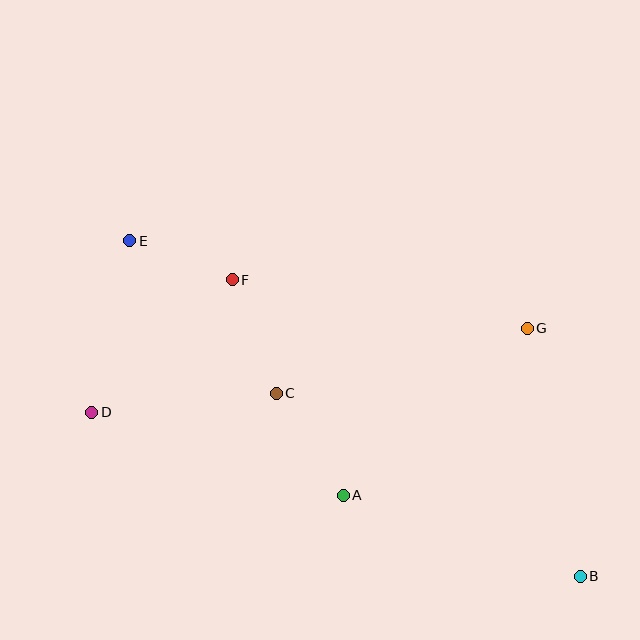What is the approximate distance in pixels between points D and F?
The distance between D and F is approximately 194 pixels.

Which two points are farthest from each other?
Points B and E are farthest from each other.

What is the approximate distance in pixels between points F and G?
The distance between F and G is approximately 299 pixels.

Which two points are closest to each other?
Points E and F are closest to each other.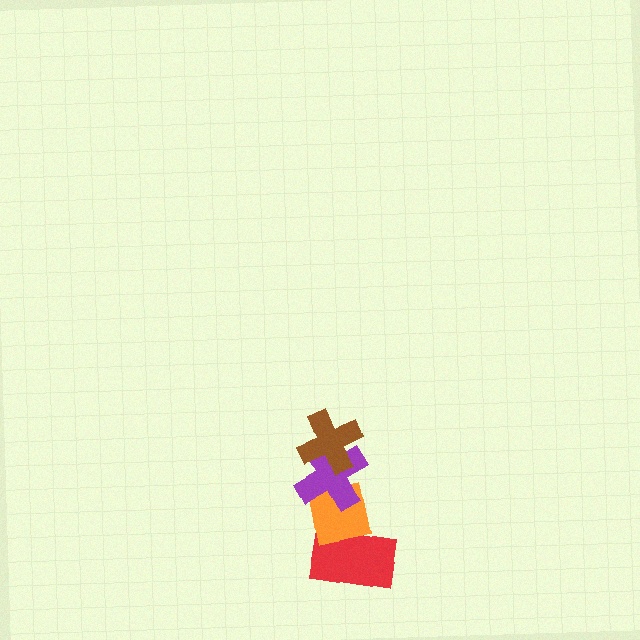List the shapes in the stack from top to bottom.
From top to bottom: the brown cross, the purple cross, the orange square, the red rectangle.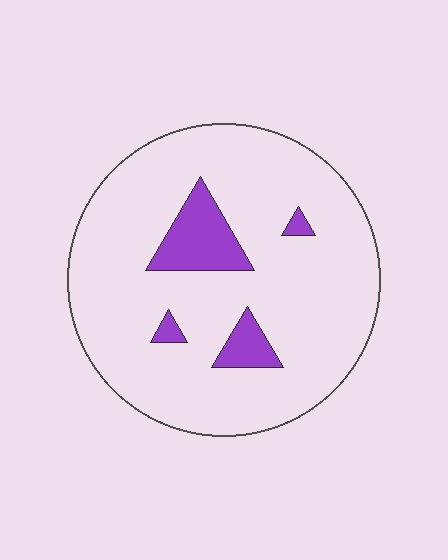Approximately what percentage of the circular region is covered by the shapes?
Approximately 10%.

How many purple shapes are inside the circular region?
4.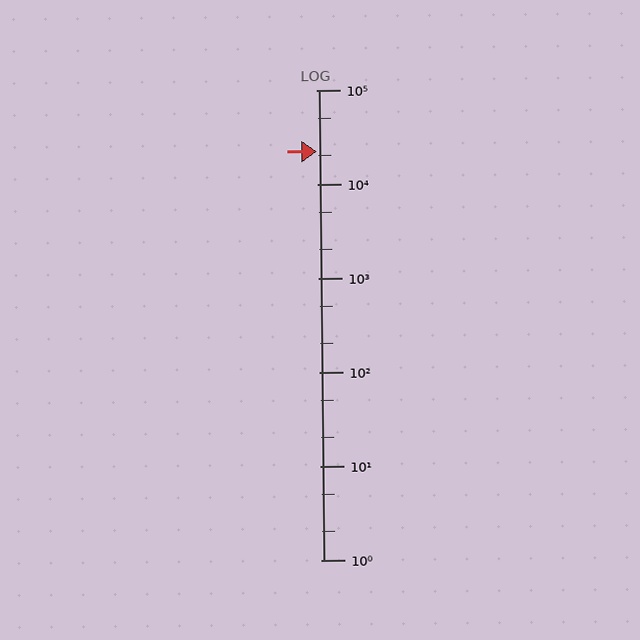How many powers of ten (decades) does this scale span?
The scale spans 5 decades, from 1 to 100000.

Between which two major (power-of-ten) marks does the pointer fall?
The pointer is between 10000 and 100000.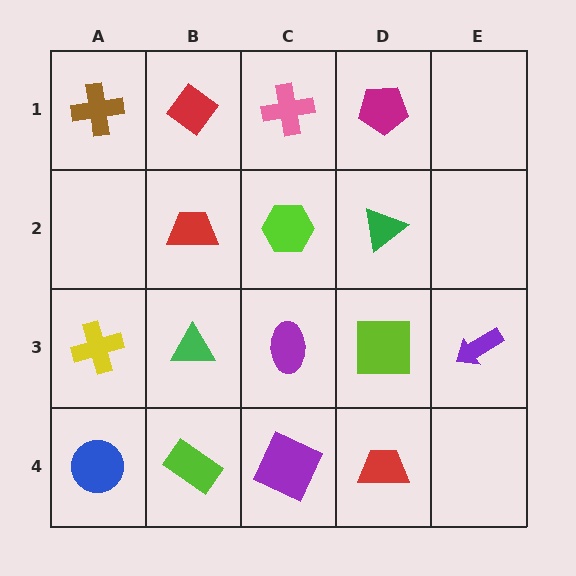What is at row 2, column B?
A red trapezoid.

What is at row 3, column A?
A yellow cross.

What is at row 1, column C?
A pink cross.